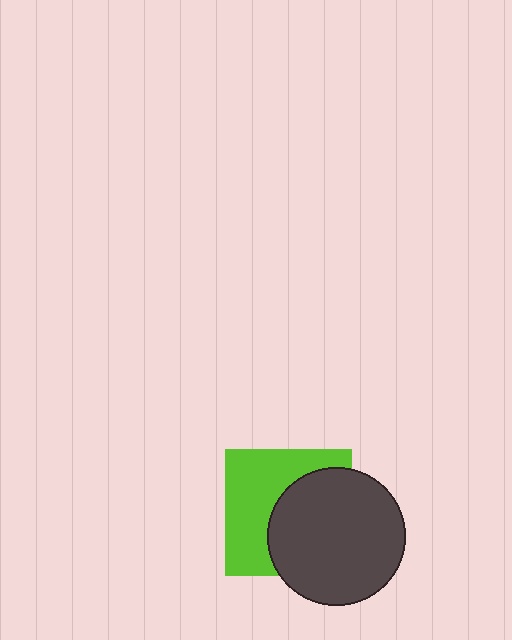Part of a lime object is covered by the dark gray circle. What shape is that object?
It is a square.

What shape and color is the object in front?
The object in front is a dark gray circle.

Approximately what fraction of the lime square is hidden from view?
Roughly 50% of the lime square is hidden behind the dark gray circle.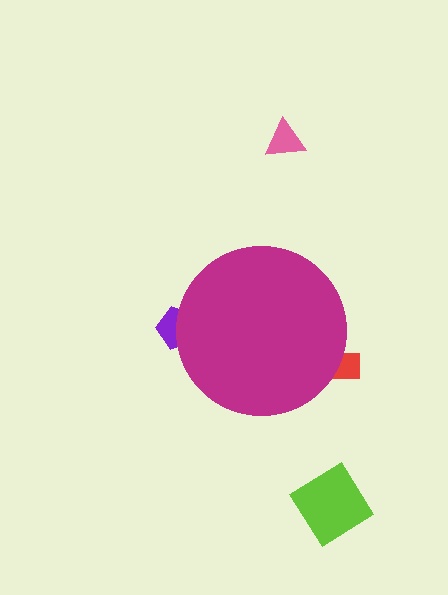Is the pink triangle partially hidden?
No, the pink triangle is fully visible.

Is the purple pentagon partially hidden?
Yes, the purple pentagon is partially hidden behind the magenta circle.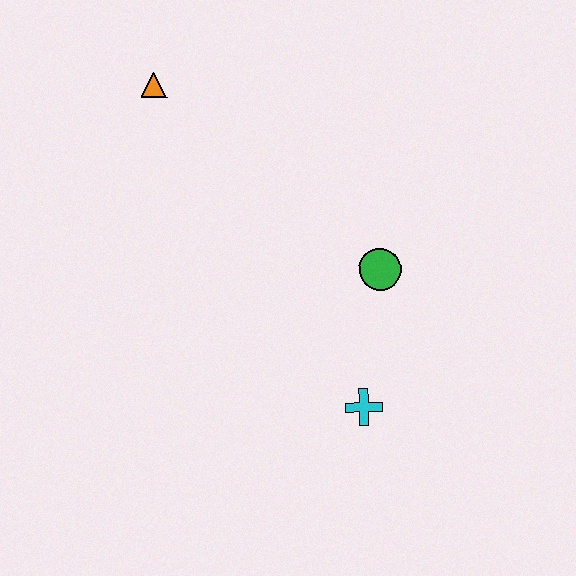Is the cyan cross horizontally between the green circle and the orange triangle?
Yes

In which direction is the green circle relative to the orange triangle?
The green circle is to the right of the orange triangle.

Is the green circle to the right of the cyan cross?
Yes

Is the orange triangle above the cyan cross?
Yes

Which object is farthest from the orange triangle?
The cyan cross is farthest from the orange triangle.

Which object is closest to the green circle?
The cyan cross is closest to the green circle.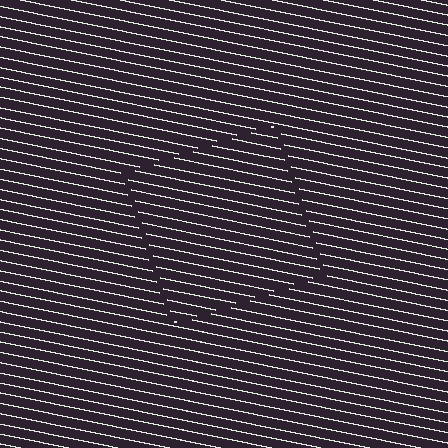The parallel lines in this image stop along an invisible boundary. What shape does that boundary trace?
An illusory square. The interior of the shape contains the same grating, shifted by half a period — the contour is defined by the phase discontinuity where line-ends from the inner and outer gratings abut.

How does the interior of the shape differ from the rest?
The interior of the shape contains the same grating, shifted by half a period — the contour is defined by the phase discontinuity where line-ends from the inner and outer gratings abut.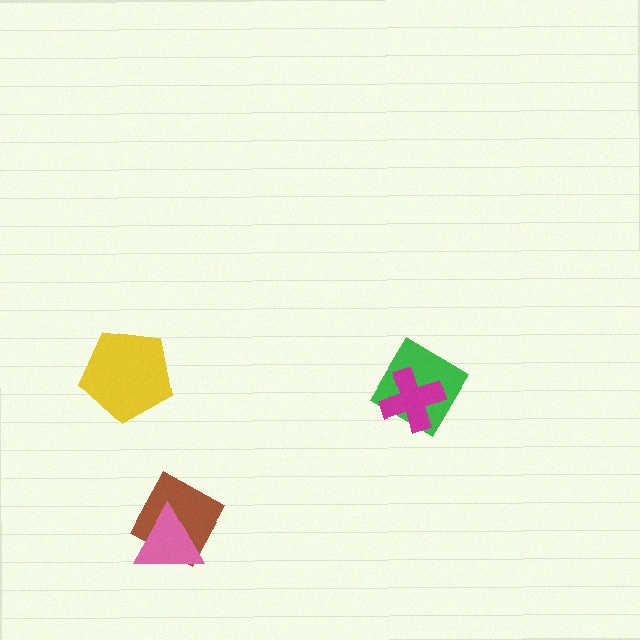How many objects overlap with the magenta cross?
1 object overlaps with the magenta cross.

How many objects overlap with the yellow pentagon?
0 objects overlap with the yellow pentagon.